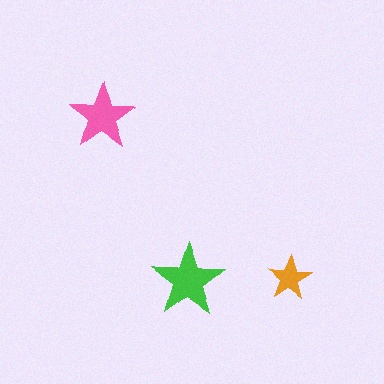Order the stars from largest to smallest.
the green one, the pink one, the orange one.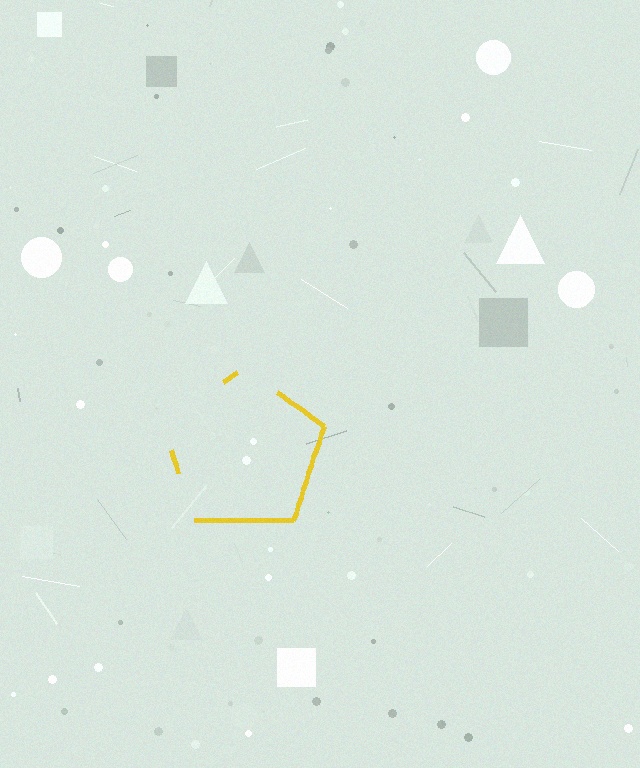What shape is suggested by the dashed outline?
The dashed outline suggests a pentagon.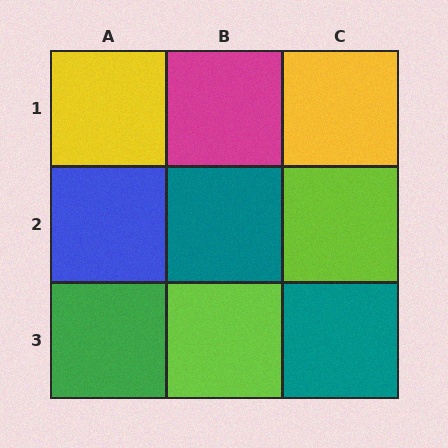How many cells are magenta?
1 cell is magenta.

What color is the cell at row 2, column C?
Lime.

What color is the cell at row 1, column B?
Magenta.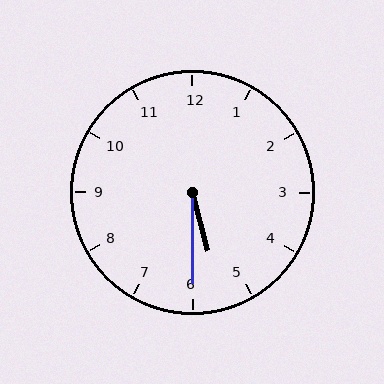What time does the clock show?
5:30.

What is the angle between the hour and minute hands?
Approximately 15 degrees.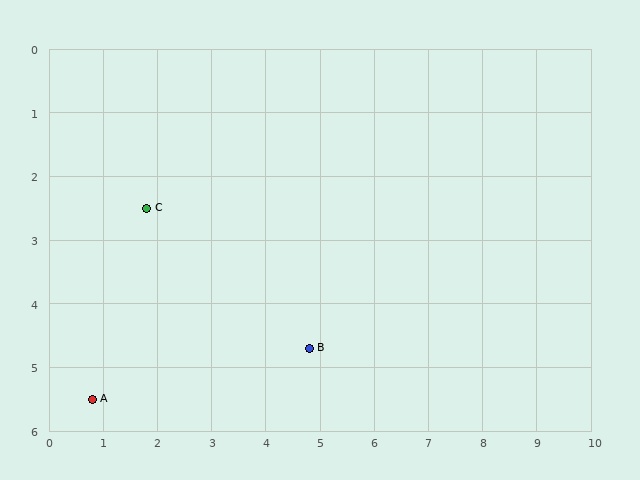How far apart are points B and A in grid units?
Points B and A are about 4.1 grid units apart.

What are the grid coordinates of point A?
Point A is at approximately (0.8, 5.5).